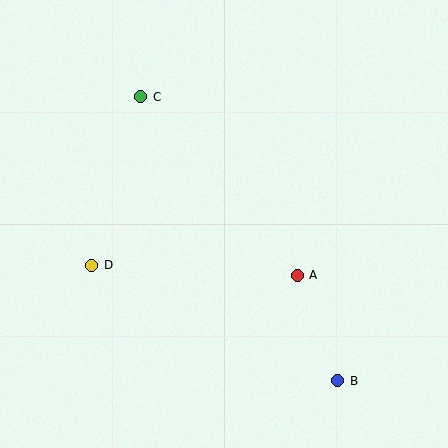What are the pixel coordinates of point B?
Point B is at (338, 381).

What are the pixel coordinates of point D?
Point D is at (92, 265).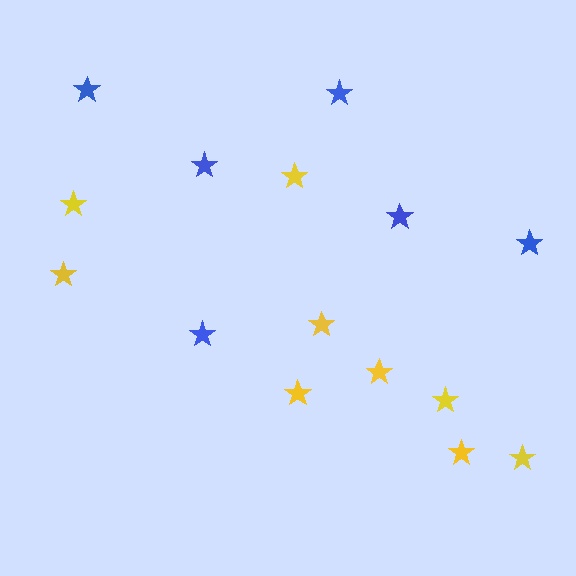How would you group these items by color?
There are 2 groups: one group of yellow stars (9) and one group of blue stars (6).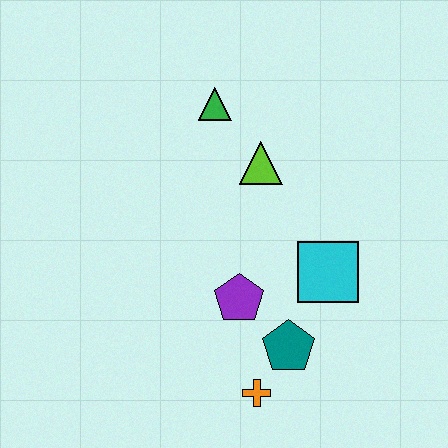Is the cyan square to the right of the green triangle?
Yes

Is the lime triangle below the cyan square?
No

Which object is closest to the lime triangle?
The green triangle is closest to the lime triangle.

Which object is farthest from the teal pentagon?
The green triangle is farthest from the teal pentagon.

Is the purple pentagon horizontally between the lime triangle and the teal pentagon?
No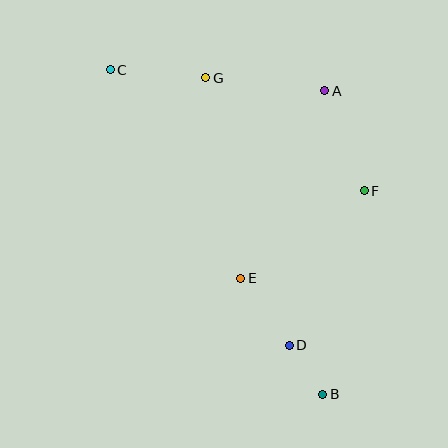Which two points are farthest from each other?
Points B and C are farthest from each other.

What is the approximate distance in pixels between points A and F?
The distance between A and F is approximately 108 pixels.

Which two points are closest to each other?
Points B and D are closest to each other.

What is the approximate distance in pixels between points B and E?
The distance between B and E is approximately 142 pixels.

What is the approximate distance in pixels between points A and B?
The distance between A and B is approximately 303 pixels.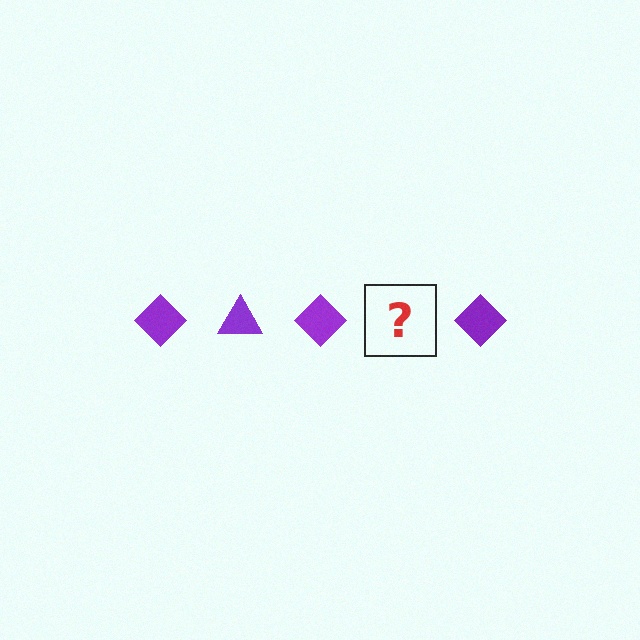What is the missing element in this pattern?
The missing element is a purple triangle.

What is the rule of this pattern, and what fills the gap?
The rule is that the pattern cycles through diamond, triangle shapes in purple. The gap should be filled with a purple triangle.